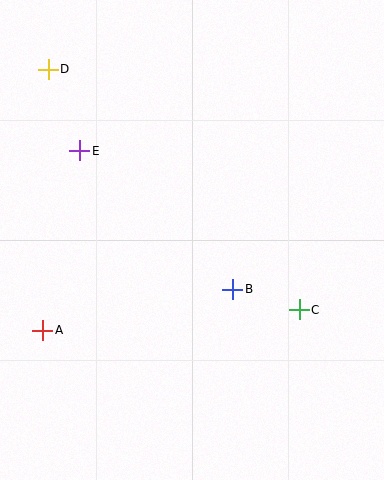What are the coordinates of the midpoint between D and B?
The midpoint between D and B is at (141, 179).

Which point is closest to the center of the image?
Point B at (233, 289) is closest to the center.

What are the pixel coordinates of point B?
Point B is at (233, 289).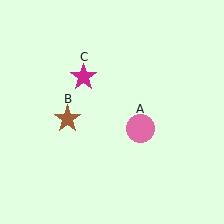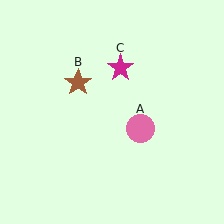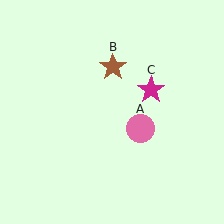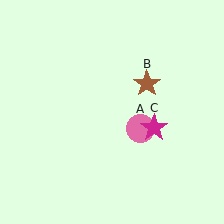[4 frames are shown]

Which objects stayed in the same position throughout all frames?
Pink circle (object A) remained stationary.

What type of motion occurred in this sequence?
The brown star (object B), magenta star (object C) rotated clockwise around the center of the scene.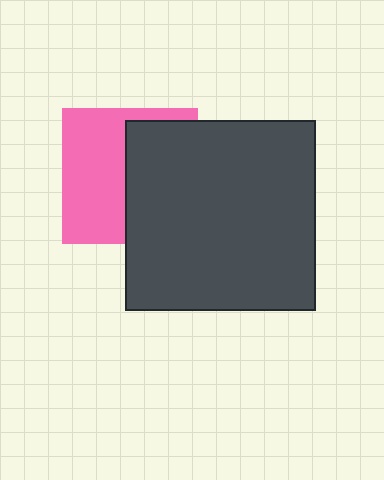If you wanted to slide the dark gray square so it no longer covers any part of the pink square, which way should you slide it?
Slide it right — that is the most direct way to separate the two shapes.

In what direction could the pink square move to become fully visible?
The pink square could move left. That would shift it out from behind the dark gray square entirely.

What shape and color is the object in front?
The object in front is a dark gray square.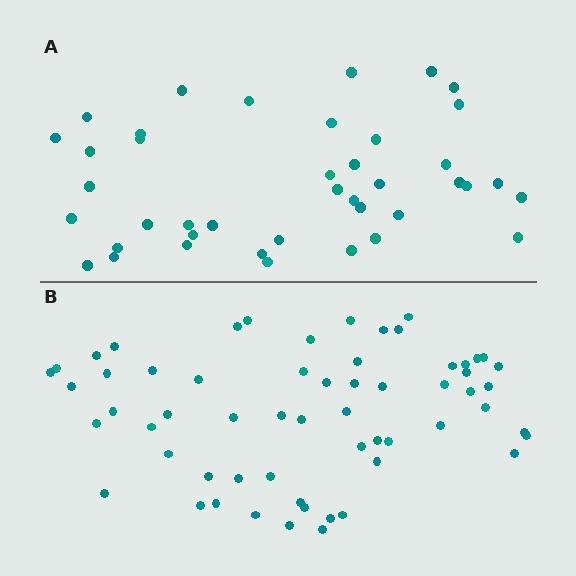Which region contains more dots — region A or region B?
Region B (the bottom region) has more dots.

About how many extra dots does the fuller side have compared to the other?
Region B has approximately 20 more dots than region A.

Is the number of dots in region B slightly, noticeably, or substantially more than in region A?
Region B has substantially more. The ratio is roughly 1.5 to 1.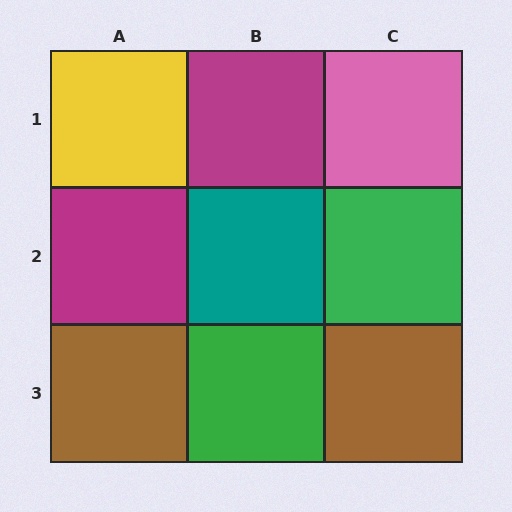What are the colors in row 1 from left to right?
Yellow, magenta, pink.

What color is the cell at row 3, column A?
Brown.